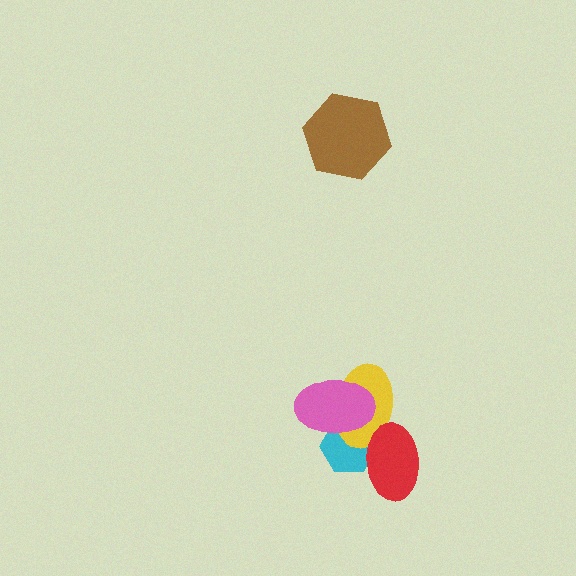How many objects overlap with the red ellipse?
2 objects overlap with the red ellipse.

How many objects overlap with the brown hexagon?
0 objects overlap with the brown hexagon.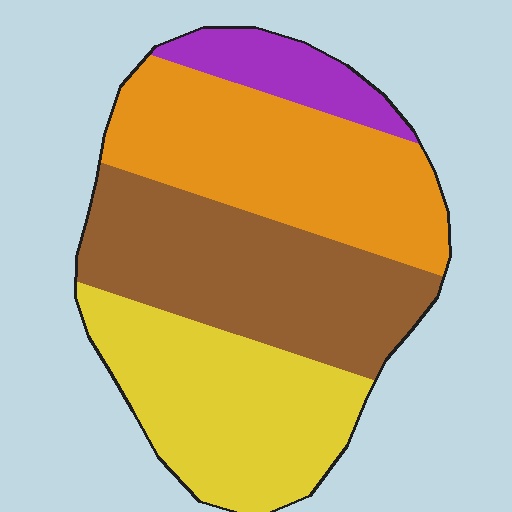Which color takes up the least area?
Purple, at roughly 10%.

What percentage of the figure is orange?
Orange takes up about one third (1/3) of the figure.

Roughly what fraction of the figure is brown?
Brown takes up about one third (1/3) of the figure.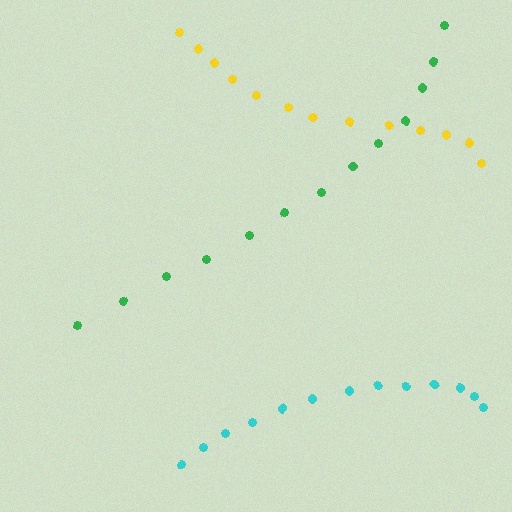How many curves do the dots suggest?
There are 3 distinct paths.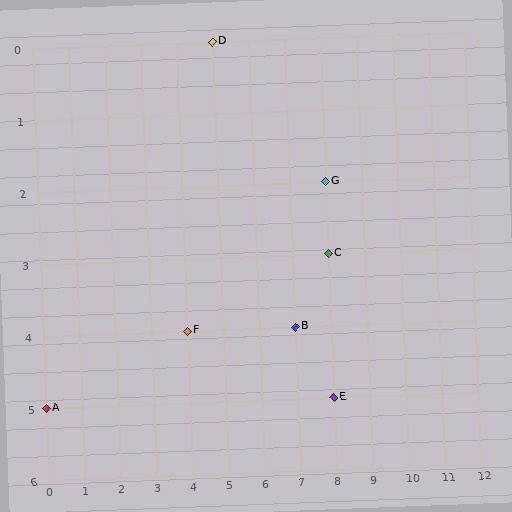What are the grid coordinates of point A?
Point A is at grid coordinates (0, 5).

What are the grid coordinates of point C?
Point C is at grid coordinates (8, 3).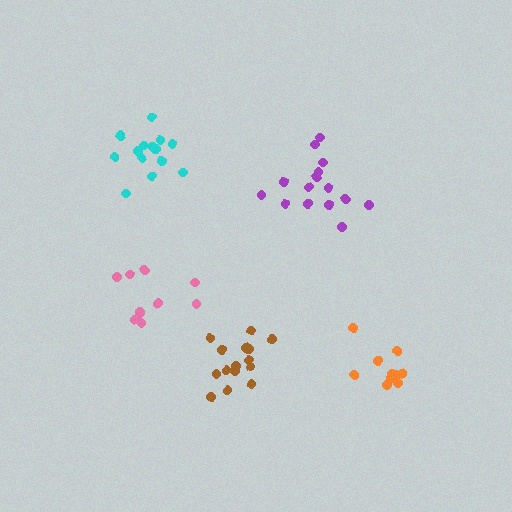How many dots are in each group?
Group 1: 15 dots, Group 2: 15 dots, Group 3: 15 dots, Group 4: 10 dots, Group 5: 10 dots (65 total).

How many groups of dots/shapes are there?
There are 5 groups.